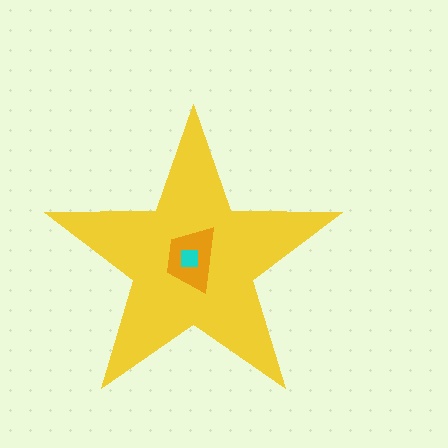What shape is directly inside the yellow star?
The orange trapezoid.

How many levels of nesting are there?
3.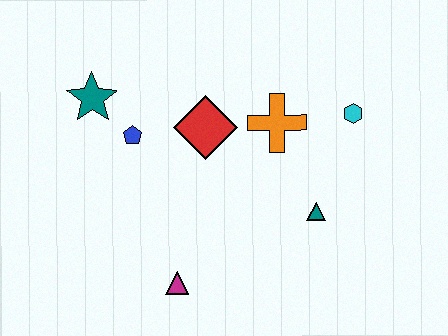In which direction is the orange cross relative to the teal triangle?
The orange cross is above the teal triangle.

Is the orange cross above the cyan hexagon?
No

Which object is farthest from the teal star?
The cyan hexagon is farthest from the teal star.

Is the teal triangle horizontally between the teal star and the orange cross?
No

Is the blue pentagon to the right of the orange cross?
No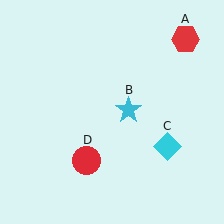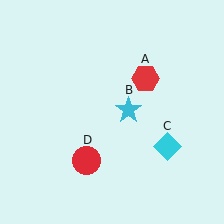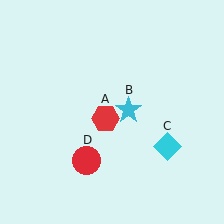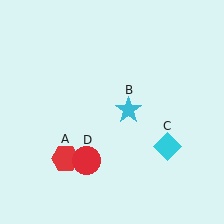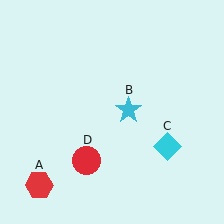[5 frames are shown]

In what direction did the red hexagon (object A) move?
The red hexagon (object A) moved down and to the left.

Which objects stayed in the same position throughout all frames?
Cyan star (object B) and cyan diamond (object C) and red circle (object D) remained stationary.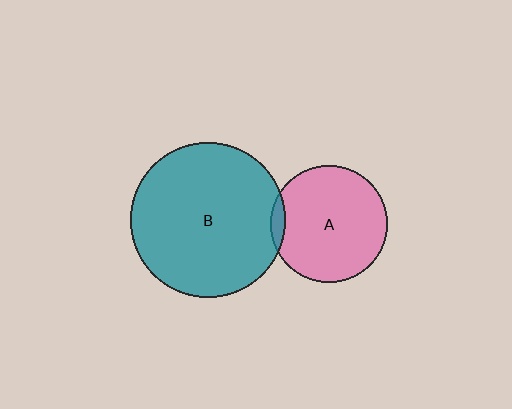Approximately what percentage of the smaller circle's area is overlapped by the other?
Approximately 5%.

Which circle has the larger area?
Circle B (teal).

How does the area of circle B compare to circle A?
Approximately 1.8 times.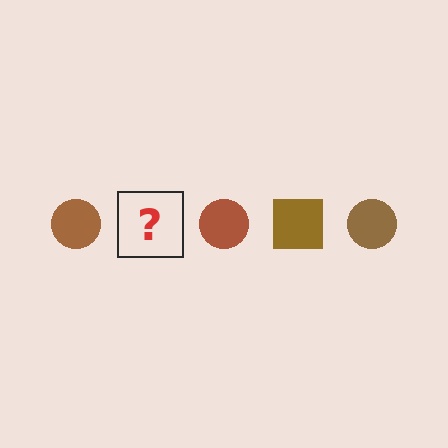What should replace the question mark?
The question mark should be replaced with a brown square.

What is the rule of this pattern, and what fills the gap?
The rule is that the pattern cycles through circle, square shapes in brown. The gap should be filled with a brown square.